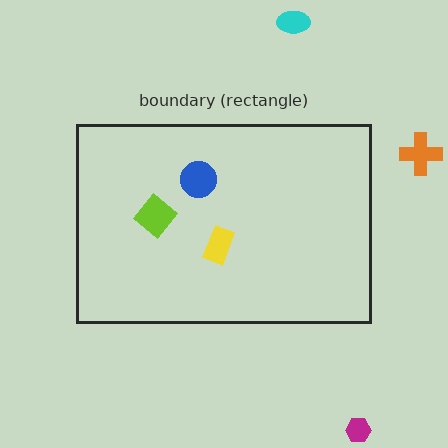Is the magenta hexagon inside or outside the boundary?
Outside.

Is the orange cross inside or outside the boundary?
Outside.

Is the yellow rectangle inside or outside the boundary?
Inside.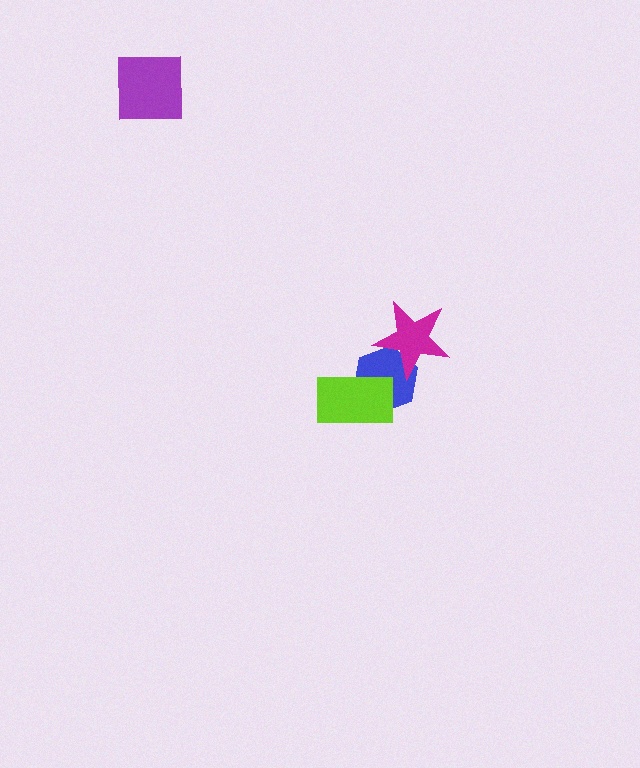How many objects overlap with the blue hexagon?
2 objects overlap with the blue hexagon.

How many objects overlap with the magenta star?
1 object overlaps with the magenta star.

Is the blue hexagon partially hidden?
Yes, it is partially covered by another shape.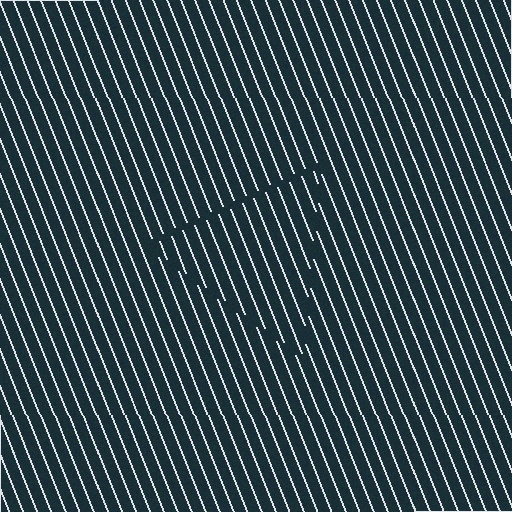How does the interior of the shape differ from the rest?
The interior of the shape contains the same grating, shifted by half a period — the contour is defined by the phase discontinuity where line-ends from the inner and outer gratings abut.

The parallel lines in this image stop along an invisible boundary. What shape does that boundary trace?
An illusory triangle. The interior of the shape contains the same grating, shifted by half a period — the contour is defined by the phase discontinuity where line-ends from the inner and outer gratings abut.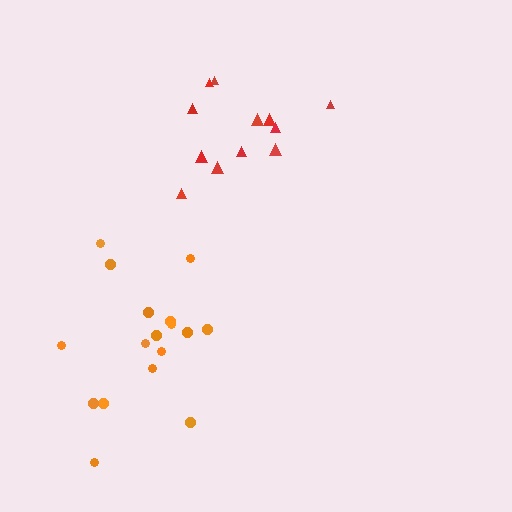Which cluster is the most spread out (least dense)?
Orange.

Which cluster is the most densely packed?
Red.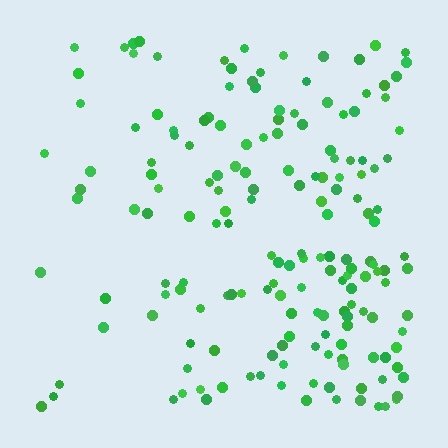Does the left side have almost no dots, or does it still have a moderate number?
Still a moderate number, just noticeably fewer than the right.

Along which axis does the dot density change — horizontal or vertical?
Horizontal.